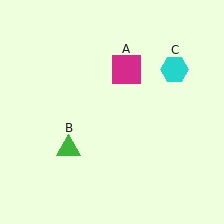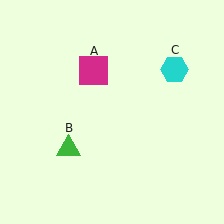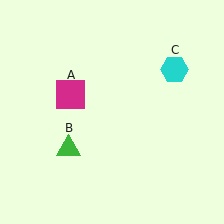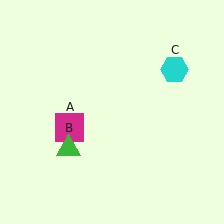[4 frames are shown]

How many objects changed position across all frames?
1 object changed position: magenta square (object A).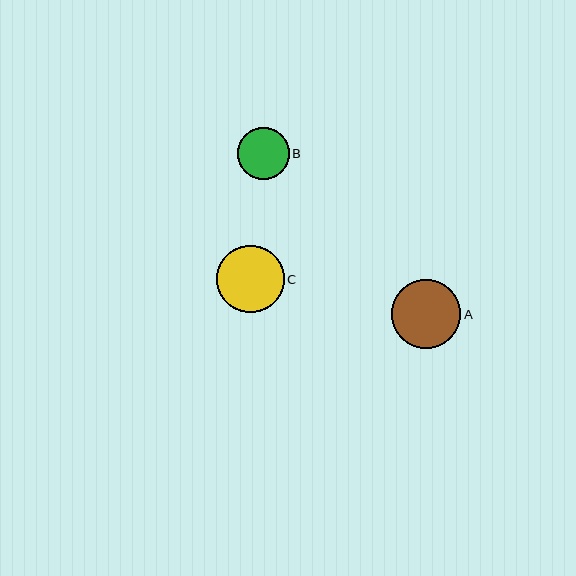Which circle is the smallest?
Circle B is the smallest with a size of approximately 52 pixels.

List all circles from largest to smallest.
From largest to smallest: A, C, B.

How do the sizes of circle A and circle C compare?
Circle A and circle C are approximately the same size.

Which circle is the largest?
Circle A is the largest with a size of approximately 69 pixels.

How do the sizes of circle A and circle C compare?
Circle A and circle C are approximately the same size.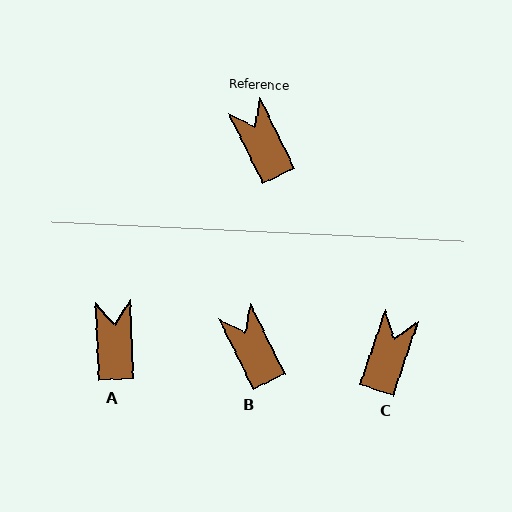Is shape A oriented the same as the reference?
No, it is off by about 24 degrees.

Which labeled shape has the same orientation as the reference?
B.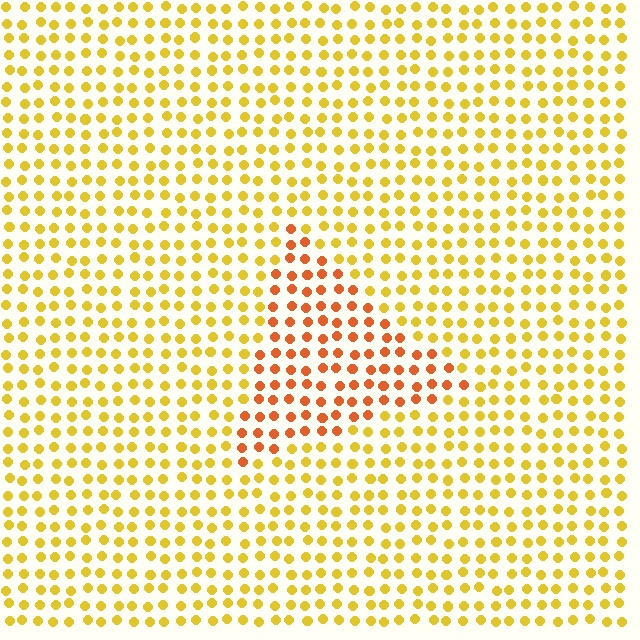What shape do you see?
I see a triangle.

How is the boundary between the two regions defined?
The boundary is defined purely by a slight shift in hue (about 34 degrees). Spacing, size, and orientation are identical on both sides.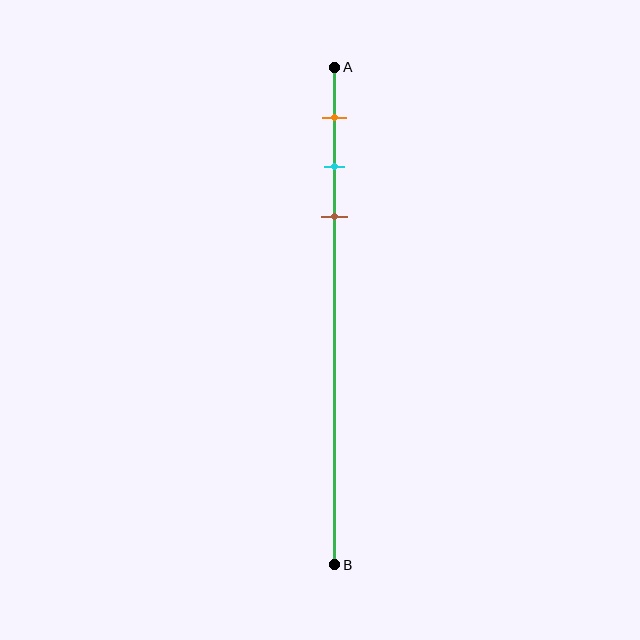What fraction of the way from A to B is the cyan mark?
The cyan mark is approximately 20% (0.2) of the way from A to B.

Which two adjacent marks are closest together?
The cyan and brown marks are the closest adjacent pair.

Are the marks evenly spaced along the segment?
Yes, the marks are approximately evenly spaced.